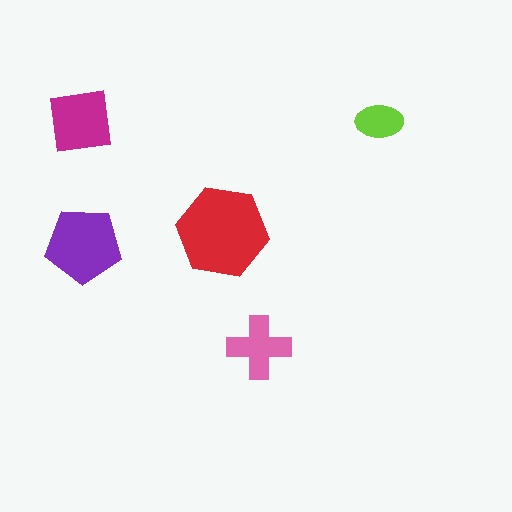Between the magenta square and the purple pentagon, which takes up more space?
The purple pentagon.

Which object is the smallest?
The lime ellipse.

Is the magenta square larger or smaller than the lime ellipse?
Larger.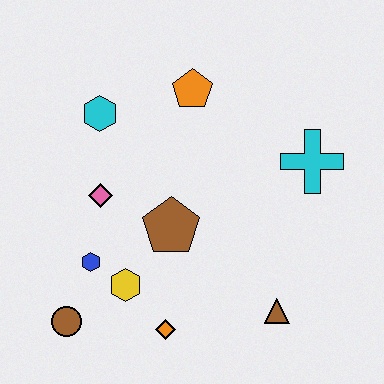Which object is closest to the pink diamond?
The blue hexagon is closest to the pink diamond.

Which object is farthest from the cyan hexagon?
The brown triangle is farthest from the cyan hexagon.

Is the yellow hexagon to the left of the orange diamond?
Yes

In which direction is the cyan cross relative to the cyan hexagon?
The cyan cross is to the right of the cyan hexagon.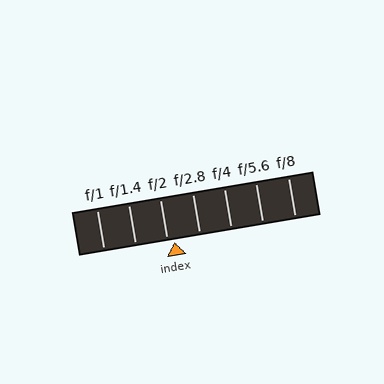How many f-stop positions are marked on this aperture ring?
There are 7 f-stop positions marked.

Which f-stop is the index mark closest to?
The index mark is closest to f/2.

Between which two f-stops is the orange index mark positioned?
The index mark is between f/2 and f/2.8.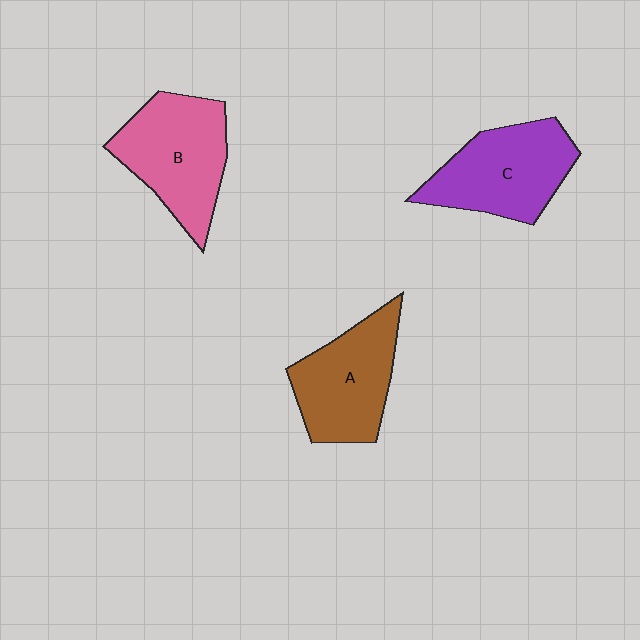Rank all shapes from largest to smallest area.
From largest to smallest: B (pink), C (purple), A (brown).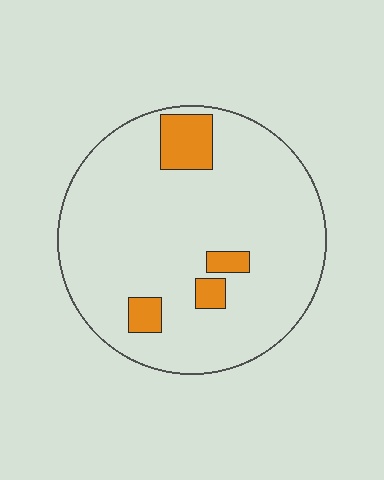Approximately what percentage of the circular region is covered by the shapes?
Approximately 10%.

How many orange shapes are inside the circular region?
4.